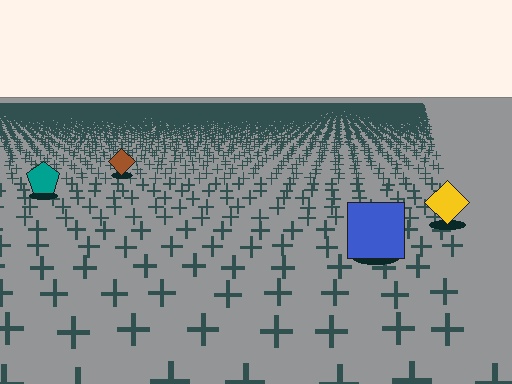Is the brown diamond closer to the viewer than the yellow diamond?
No. The yellow diamond is closer — you can tell from the texture gradient: the ground texture is coarser near it.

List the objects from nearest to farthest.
From nearest to farthest: the blue square, the yellow diamond, the teal pentagon, the brown diamond.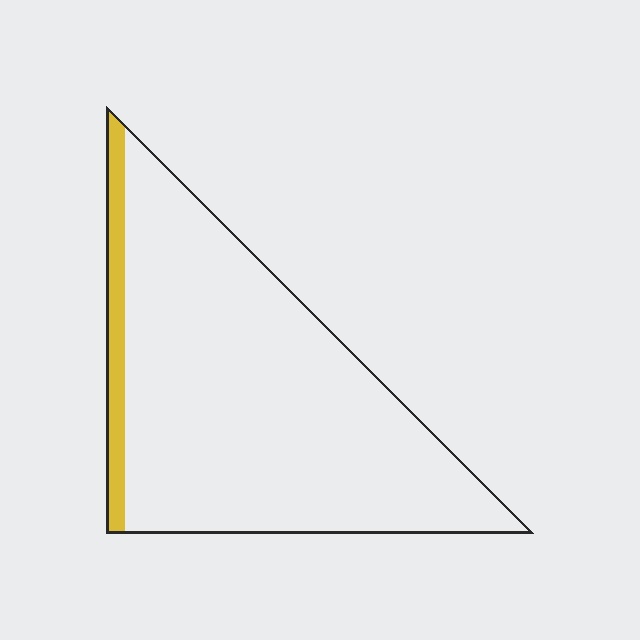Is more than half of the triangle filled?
No.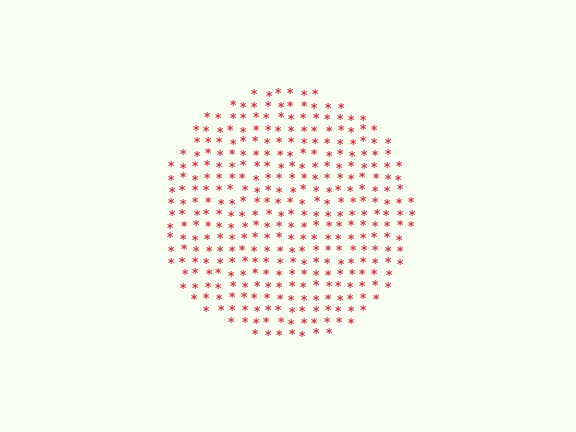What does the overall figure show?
The overall figure shows a circle.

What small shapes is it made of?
It is made of small asterisks.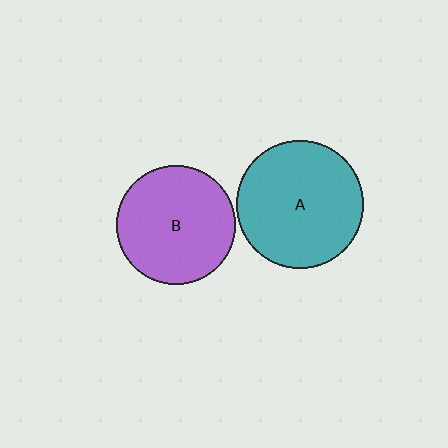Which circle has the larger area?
Circle A (teal).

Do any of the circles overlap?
No, none of the circles overlap.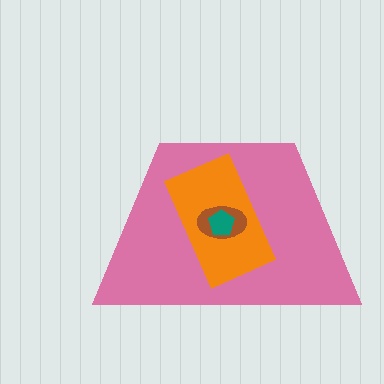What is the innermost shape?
The teal pentagon.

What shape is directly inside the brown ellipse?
The teal pentagon.